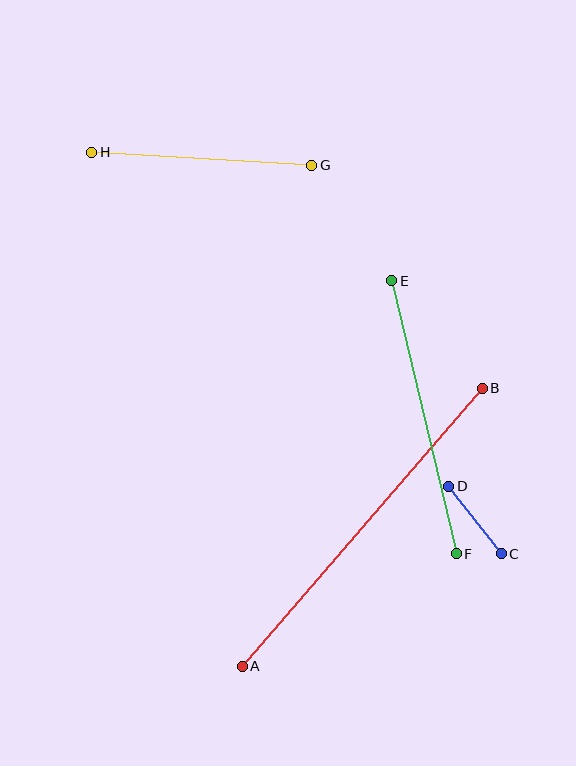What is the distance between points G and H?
The distance is approximately 220 pixels.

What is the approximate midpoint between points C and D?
The midpoint is at approximately (475, 520) pixels.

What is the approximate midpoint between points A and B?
The midpoint is at approximately (362, 527) pixels.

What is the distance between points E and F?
The distance is approximately 280 pixels.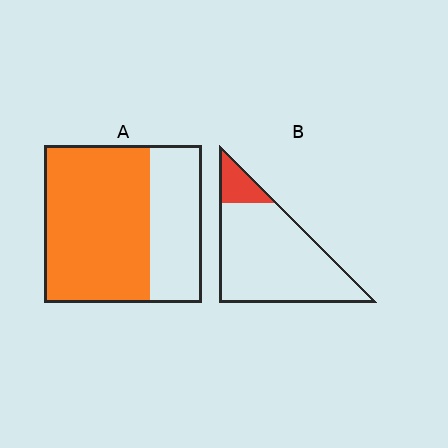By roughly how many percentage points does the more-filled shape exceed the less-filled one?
By roughly 55 percentage points (A over B).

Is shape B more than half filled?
No.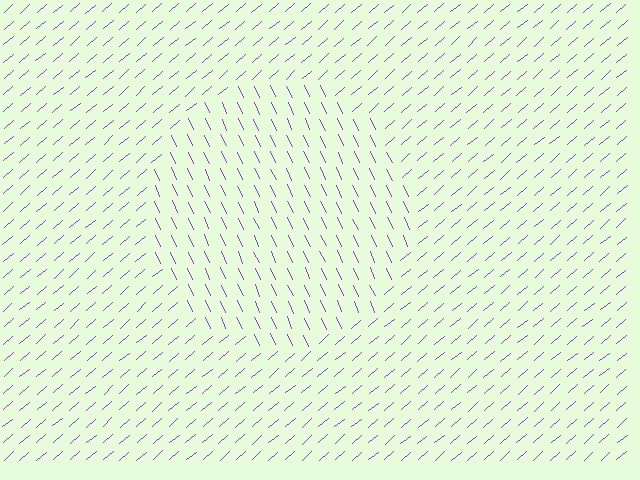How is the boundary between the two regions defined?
The boundary is defined purely by a change in line orientation (approximately 74 degrees difference). All lines are the same color and thickness.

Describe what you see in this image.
The image is filled with small purple line segments. A circle region in the image has lines oriented differently from the surrounding lines, creating a visible texture boundary.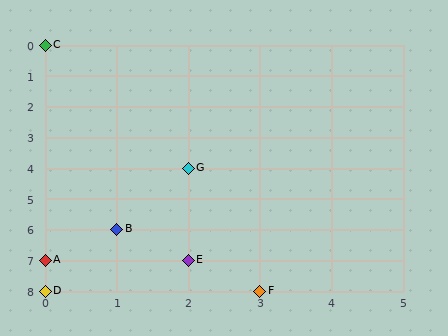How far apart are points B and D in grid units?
Points B and D are 1 column and 2 rows apart (about 2.2 grid units diagonally).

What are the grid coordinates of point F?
Point F is at grid coordinates (3, 8).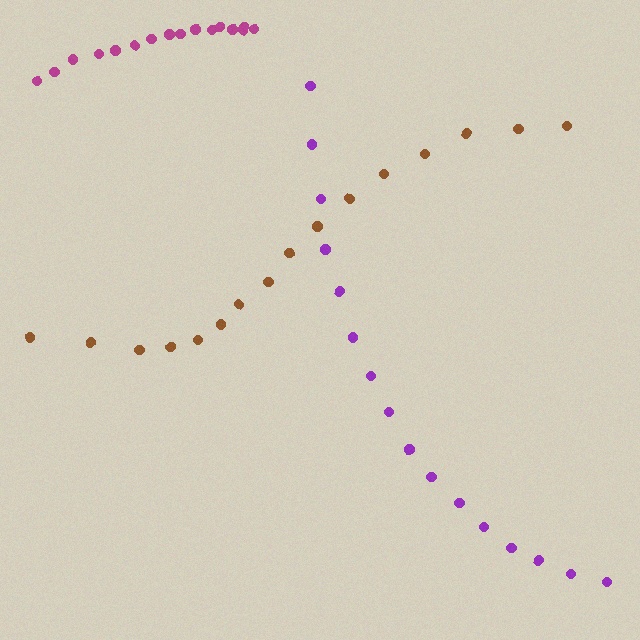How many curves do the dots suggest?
There are 3 distinct paths.